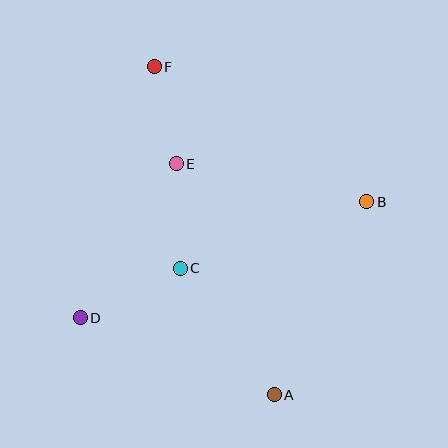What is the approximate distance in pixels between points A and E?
The distance between A and E is approximately 251 pixels.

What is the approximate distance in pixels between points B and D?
The distance between B and D is approximately 309 pixels.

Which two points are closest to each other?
Points E and F are closest to each other.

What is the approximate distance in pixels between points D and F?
The distance between D and F is approximately 262 pixels.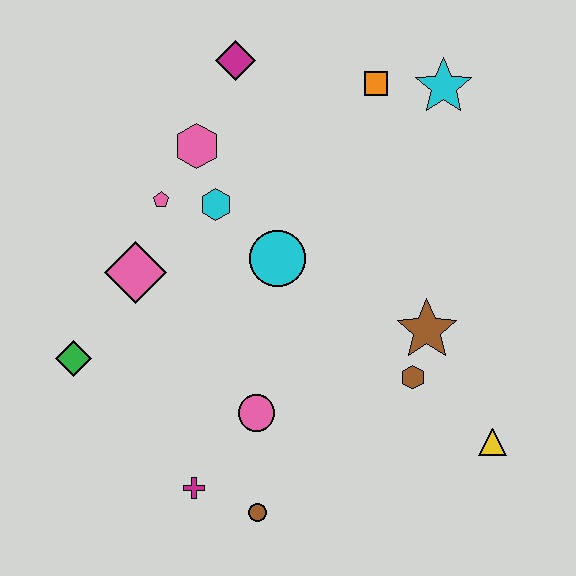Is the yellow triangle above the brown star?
No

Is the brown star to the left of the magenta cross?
No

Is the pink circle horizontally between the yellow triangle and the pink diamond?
Yes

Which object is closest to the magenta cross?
The brown circle is closest to the magenta cross.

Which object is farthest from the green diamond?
The cyan star is farthest from the green diamond.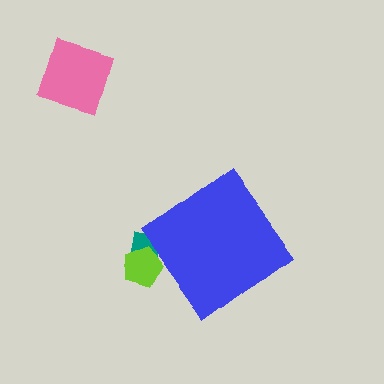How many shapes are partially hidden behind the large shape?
2 shapes are partially hidden.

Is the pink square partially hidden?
No, the pink square is fully visible.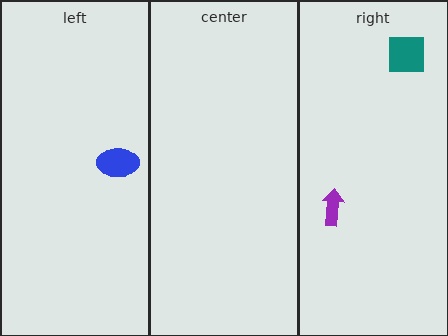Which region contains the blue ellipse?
The left region.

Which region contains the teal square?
The right region.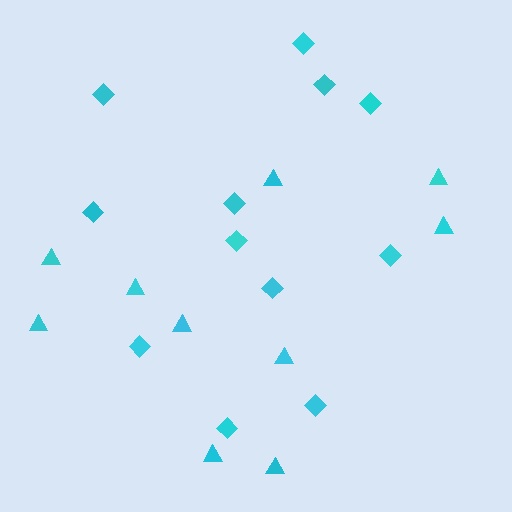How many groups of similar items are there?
There are 2 groups: one group of diamonds (12) and one group of triangles (10).